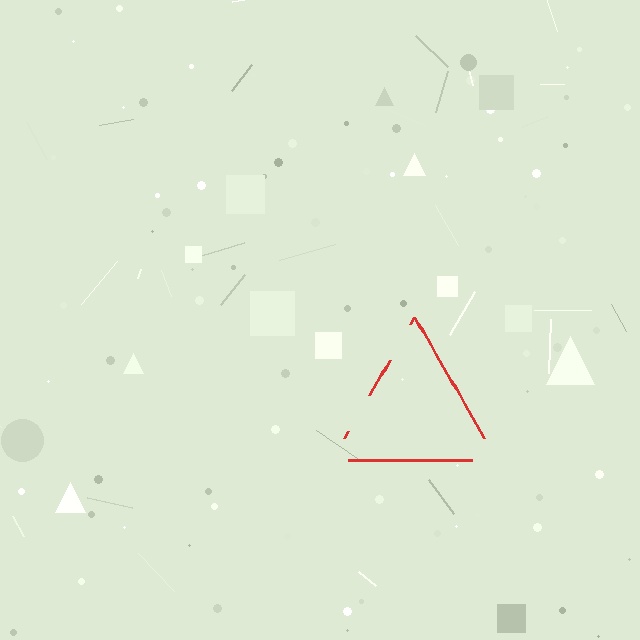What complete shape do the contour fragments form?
The contour fragments form a triangle.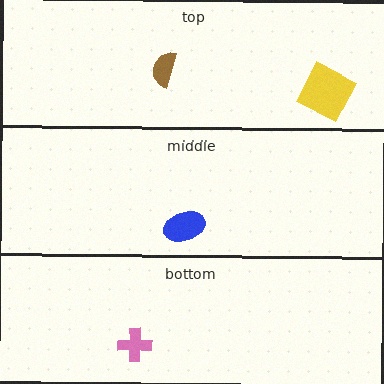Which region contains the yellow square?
The top region.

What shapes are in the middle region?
The blue ellipse.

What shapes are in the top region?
The yellow square, the brown semicircle.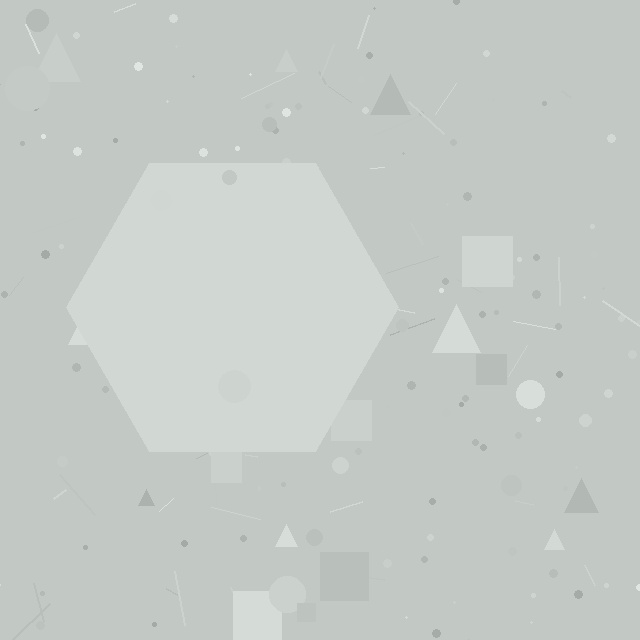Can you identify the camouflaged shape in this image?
The camouflaged shape is a hexagon.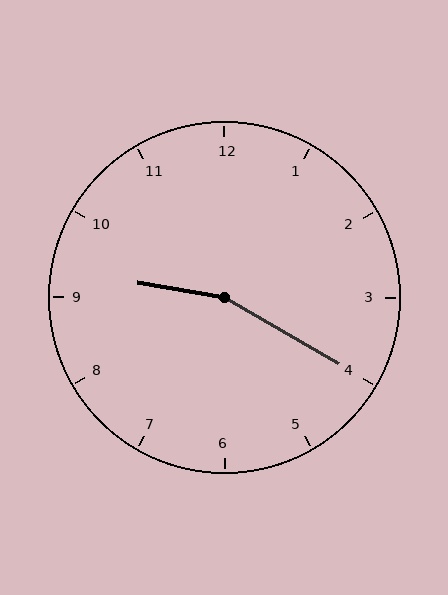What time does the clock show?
9:20.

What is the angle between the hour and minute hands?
Approximately 160 degrees.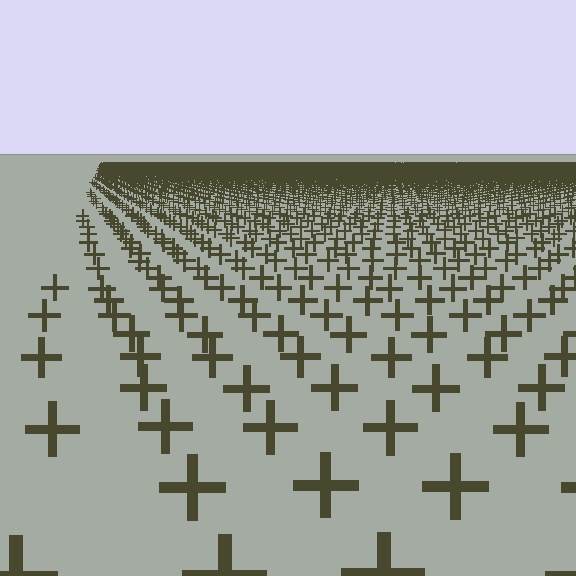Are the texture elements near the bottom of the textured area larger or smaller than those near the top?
Larger. Near the bottom, elements are closer to the viewer and appear at a bigger on-screen size.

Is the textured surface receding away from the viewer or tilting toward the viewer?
The surface is receding away from the viewer. Texture elements get smaller and denser toward the top.